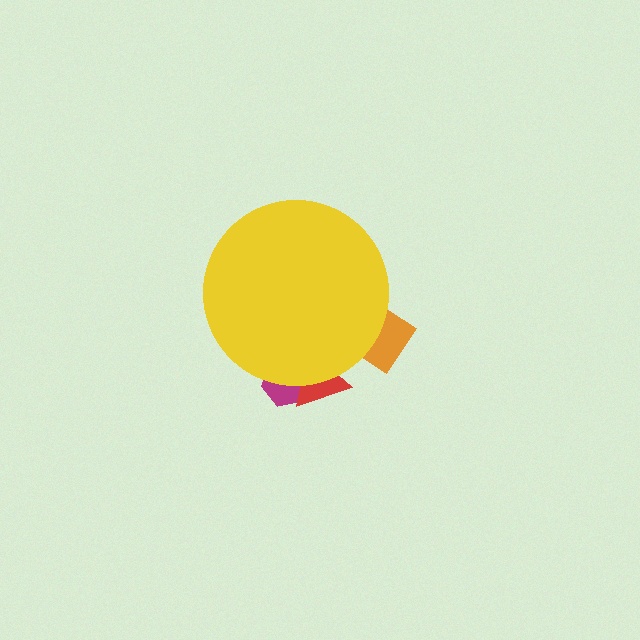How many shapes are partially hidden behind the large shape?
3 shapes are partially hidden.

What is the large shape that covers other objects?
A yellow circle.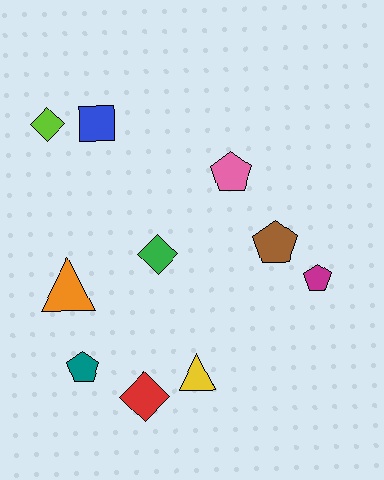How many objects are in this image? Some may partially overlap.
There are 10 objects.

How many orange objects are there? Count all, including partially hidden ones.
There is 1 orange object.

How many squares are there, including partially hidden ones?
There is 1 square.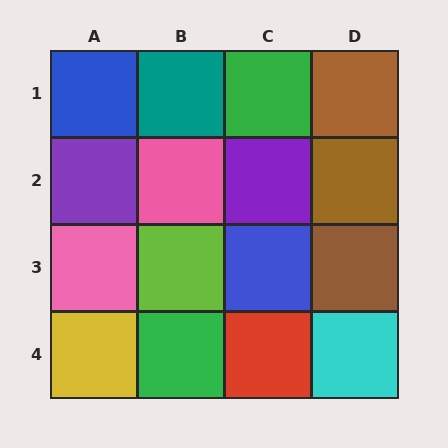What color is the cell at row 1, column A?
Blue.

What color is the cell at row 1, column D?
Brown.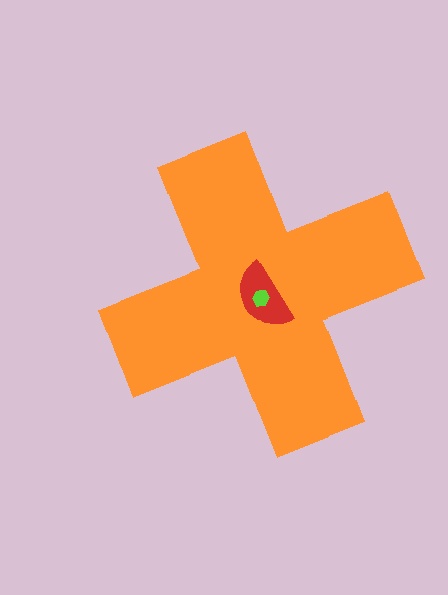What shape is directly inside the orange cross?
The red semicircle.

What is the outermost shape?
The orange cross.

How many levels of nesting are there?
3.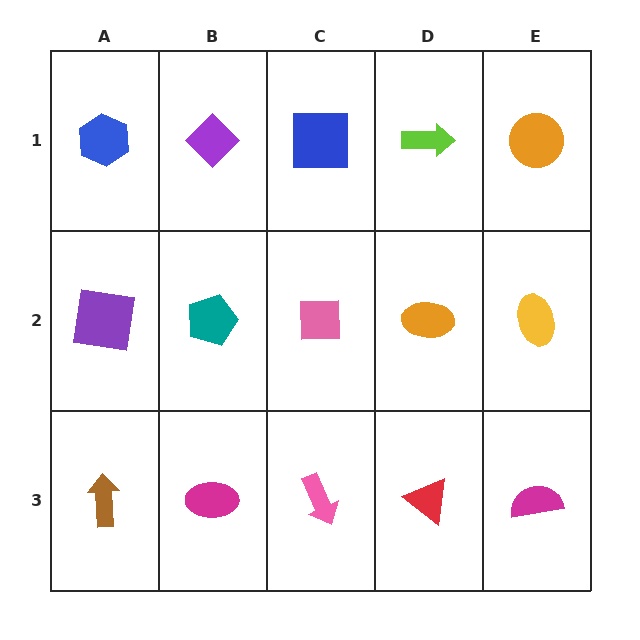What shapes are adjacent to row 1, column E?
A yellow ellipse (row 2, column E), a lime arrow (row 1, column D).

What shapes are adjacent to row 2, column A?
A blue hexagon (row 1, column A), a brown arrow (row 3, column A), a teal pentagon (row 2, column B).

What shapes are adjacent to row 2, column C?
A blue square (row 1, column C), a pink arrow (row 3, column C), a teal pentagon (row 2, column B), an orange ellipse (row 2, column D).